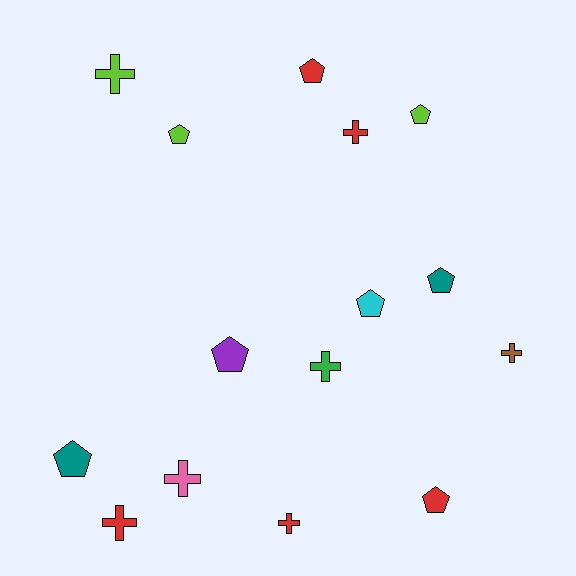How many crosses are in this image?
There are 7 crosses.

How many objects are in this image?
There are 15 objects.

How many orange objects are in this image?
There are no orange objects.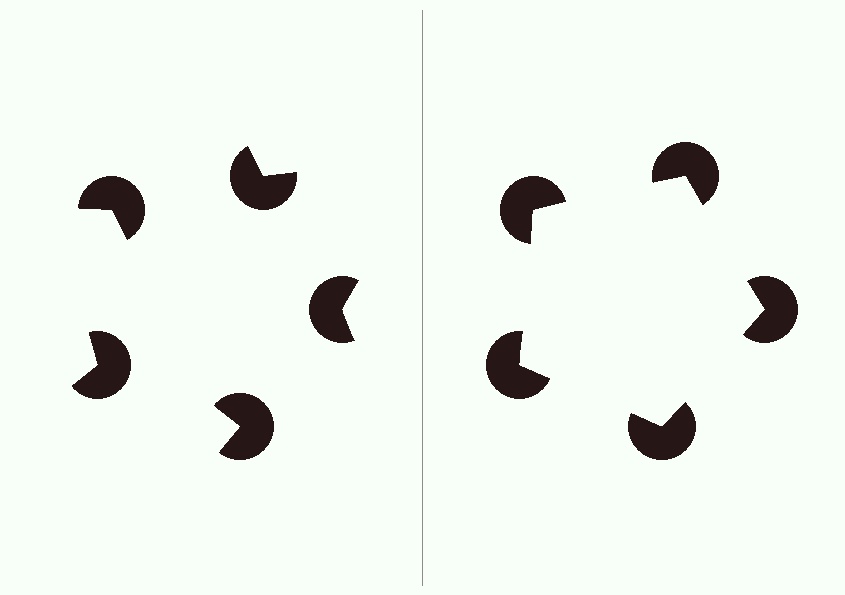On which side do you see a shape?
An illusory pentagon appears on the right side. On the left side the wedge cuts are rotated, so no coherent shape forms.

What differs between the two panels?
The pac-man discs are positioned identically on both sides; only the wedge orientations differ. On the right they align to a pentagon; on the left they are misaligned.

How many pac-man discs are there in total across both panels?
10 — 5 on each side.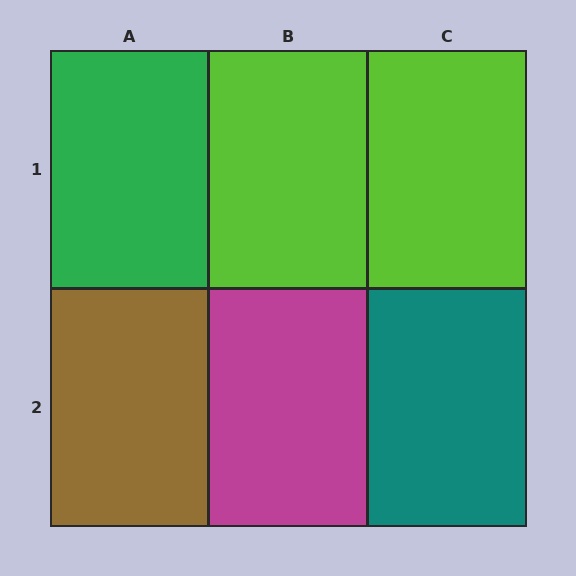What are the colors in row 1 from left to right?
Green, lime, lime.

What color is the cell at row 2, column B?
Magenta.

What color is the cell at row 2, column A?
Brown.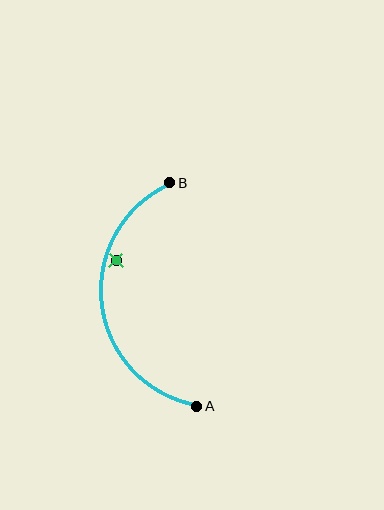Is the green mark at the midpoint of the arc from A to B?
No — the green mark does not lie on the arc at all. It sits slightly inside the curve.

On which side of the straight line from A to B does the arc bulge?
The arc bulges to the left of the straight line connecting A and B.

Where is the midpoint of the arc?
The arc midpoint is the point on the curve farthest from the straight line joining A and B. It sits to the left of that line.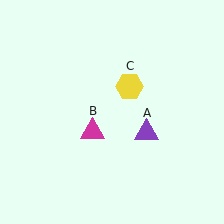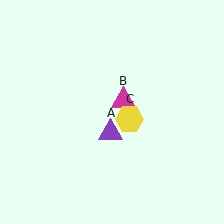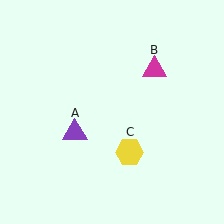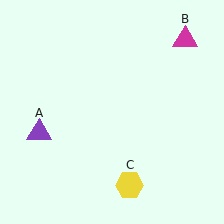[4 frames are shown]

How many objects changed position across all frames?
3 objects changed position: purple triangle (object A), magenta triangle (object B), yellow hexagon (object C).